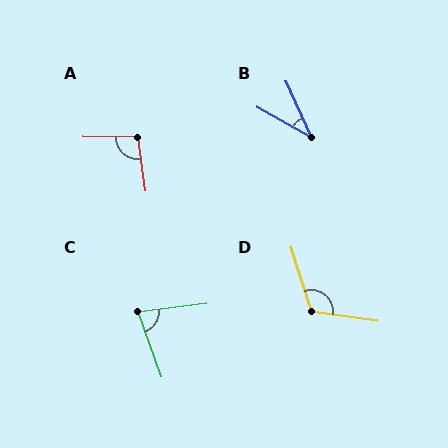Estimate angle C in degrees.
Approximately 77 degrees.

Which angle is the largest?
D, at approximately 116 degrees.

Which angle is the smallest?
B, at approximately 37 degrees.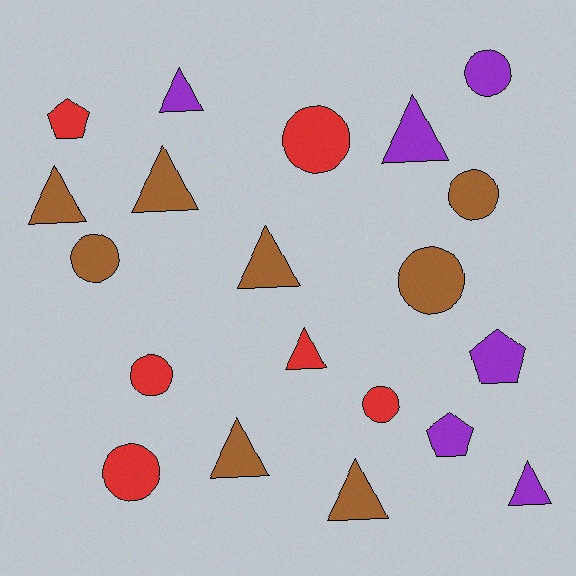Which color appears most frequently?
Brown, with 8 objects.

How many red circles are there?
There are 4 red circles.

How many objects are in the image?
There are 20 objects.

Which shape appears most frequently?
Triangle, with 9 objects.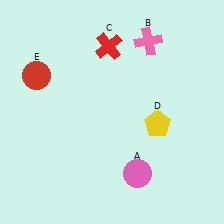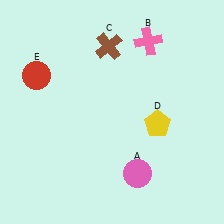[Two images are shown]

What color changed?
The cross (C) changed from red in Image 1 to brown in Image 2.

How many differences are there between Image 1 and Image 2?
There is 1 difference between the two images.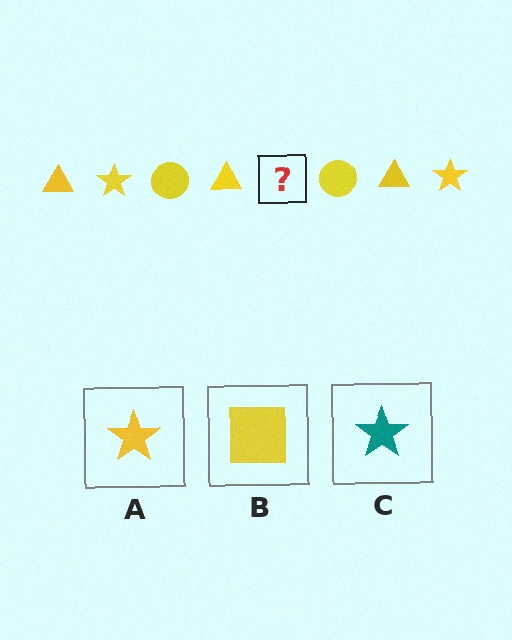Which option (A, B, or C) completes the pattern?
A.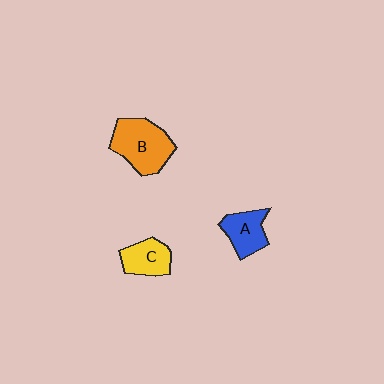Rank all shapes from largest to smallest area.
From largest to smallest: B (orange), A (blue), C (yellow).